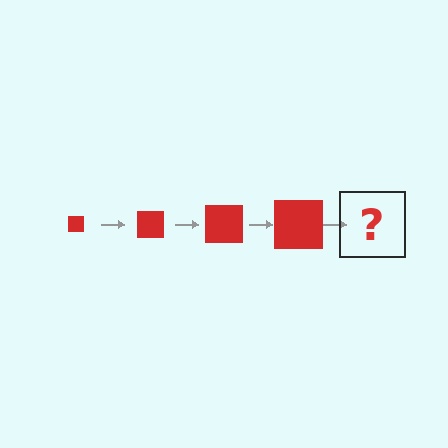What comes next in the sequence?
The next element should be a red square, larger than the previous one.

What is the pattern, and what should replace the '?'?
The pattern is that the square gets progressively larger each step. The '?' should be a red square, larger than the previous one.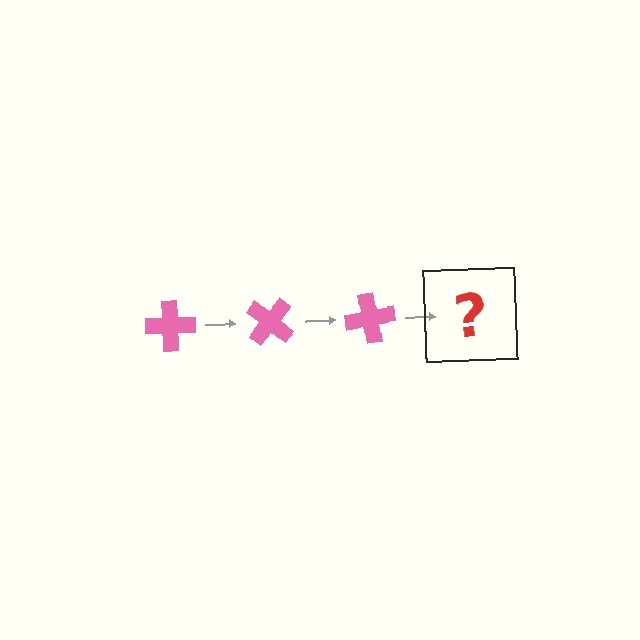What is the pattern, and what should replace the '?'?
The pattern is that the cross rotates 40 degrees each step. The '?' should be a pink cross rotated 120 degrees.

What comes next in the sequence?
The next element should be a pink cross rotated 120 degrees.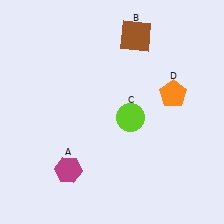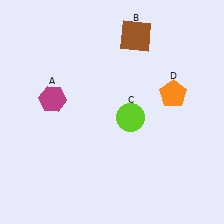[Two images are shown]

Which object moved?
The magenta hexagon (A) moved up.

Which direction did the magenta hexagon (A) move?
The magenta hexagon (A) moved up.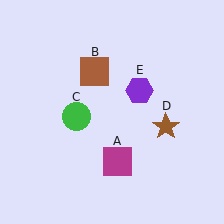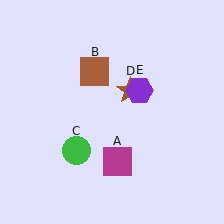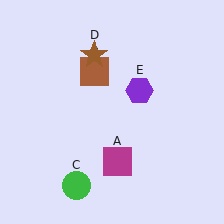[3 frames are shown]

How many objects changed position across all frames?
2 objects changed position: green circle (object C), brown star (object D).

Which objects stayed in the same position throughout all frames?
Magenta square (object A) and brown square (object B) and purple hexagon (object E) remained stationary.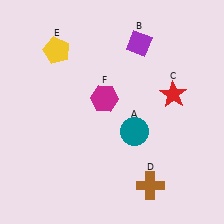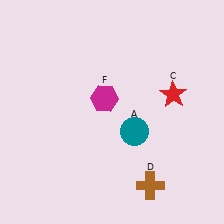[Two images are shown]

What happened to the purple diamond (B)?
The purple diamond (B) was removed in Image 2. It was in the top-right area of Image 1.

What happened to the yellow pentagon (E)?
The yellow pentagon (E) was removed in Image 2. It was in the top-left area of Image 1.